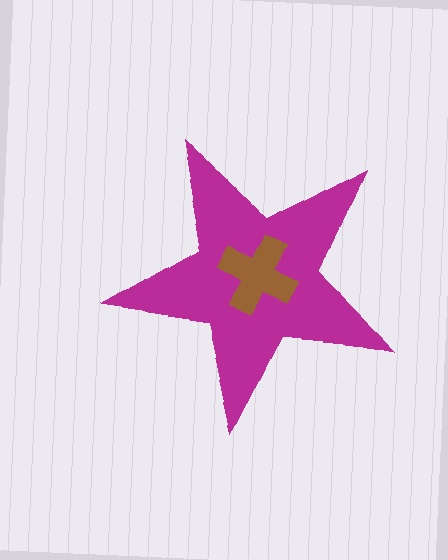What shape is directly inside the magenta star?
The brown cross.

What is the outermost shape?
The magenta star.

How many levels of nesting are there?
2.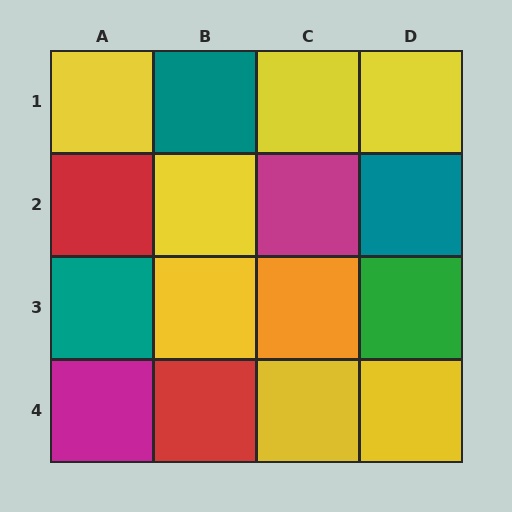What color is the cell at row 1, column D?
Yellow.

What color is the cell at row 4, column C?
Yellow.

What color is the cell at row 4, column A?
Magenta.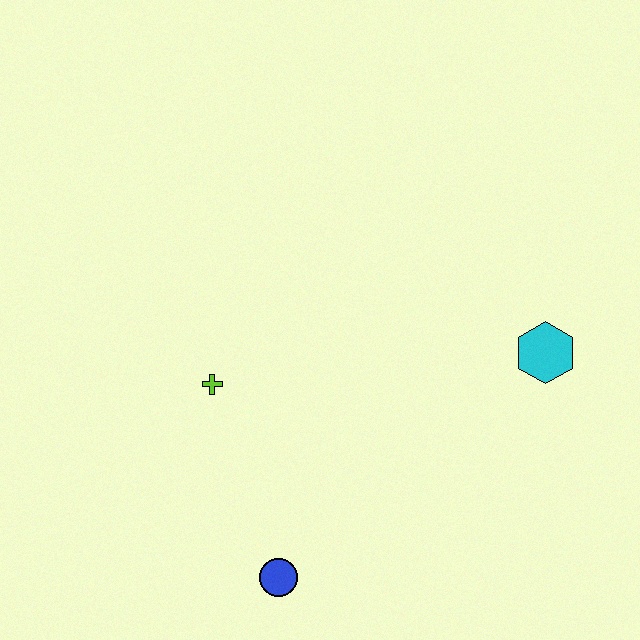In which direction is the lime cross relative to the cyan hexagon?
The lime cross is to the left of the cyan hexagon.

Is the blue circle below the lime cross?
Yes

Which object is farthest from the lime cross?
The cyan hexagon is farthest from the lime cross.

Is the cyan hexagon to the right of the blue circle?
Yes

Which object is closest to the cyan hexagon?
The lime cross is closest to the cyan hexagon.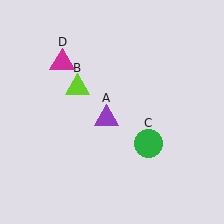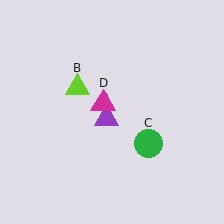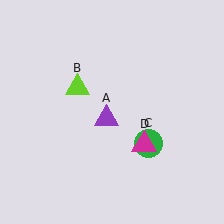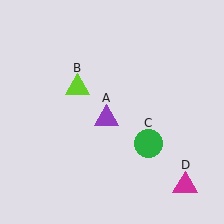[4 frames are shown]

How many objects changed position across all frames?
1 object changed position: magenta triangle (object D).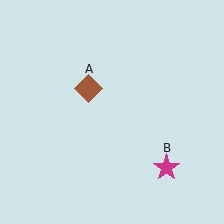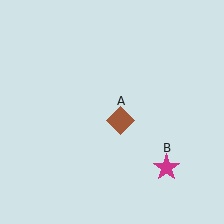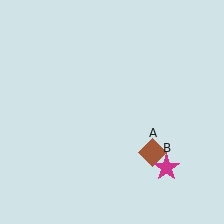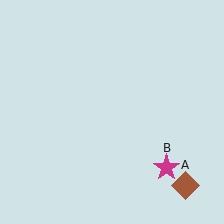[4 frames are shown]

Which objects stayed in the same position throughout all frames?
Magenta star (object B) remained stationary.